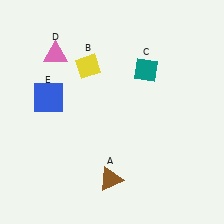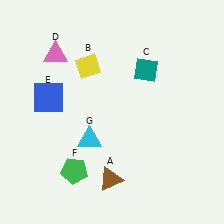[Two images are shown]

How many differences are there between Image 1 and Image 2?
There are 2 differences between the two images.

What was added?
A green pentagon (F), a cyan triangle (G) were added in Image 2.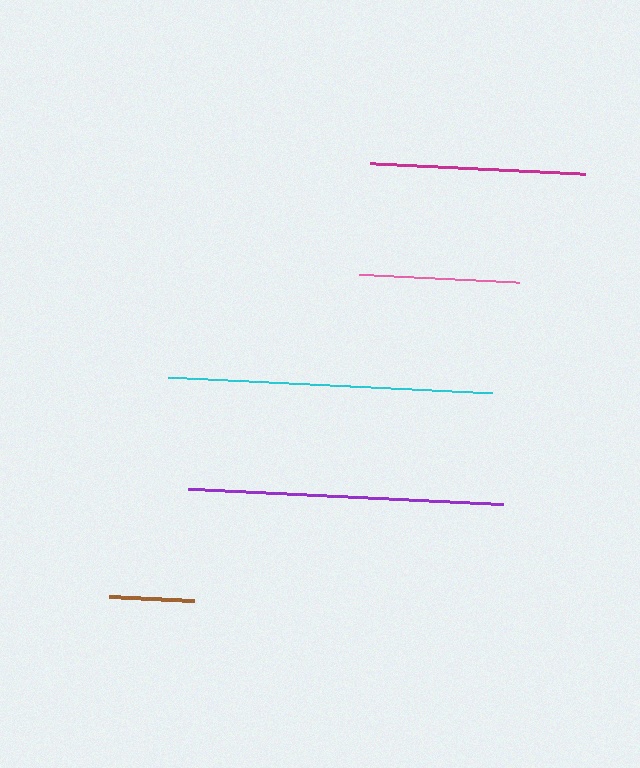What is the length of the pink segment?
The pink segment is approximately 160 pixels long.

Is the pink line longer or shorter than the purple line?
The purple line is longer than the pink line.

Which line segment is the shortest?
The brown line is the shortest at approximately 84 pixels.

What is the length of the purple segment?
The purple segment is approximately 316 pixels long.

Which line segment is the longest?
The cyan line is the longest at approximately 324 pixels.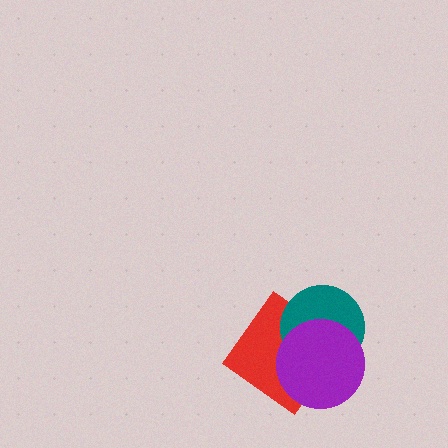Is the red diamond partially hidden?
Yes, it is partially covered by another shape.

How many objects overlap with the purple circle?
2 objects overlap with the purple circle.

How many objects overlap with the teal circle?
2 objects overlap with the teal circle.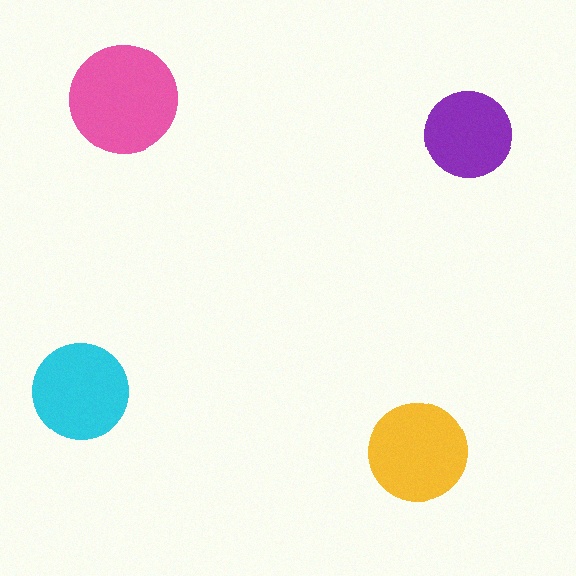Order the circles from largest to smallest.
the pink one, the yellow one, the cyan one, the purple one.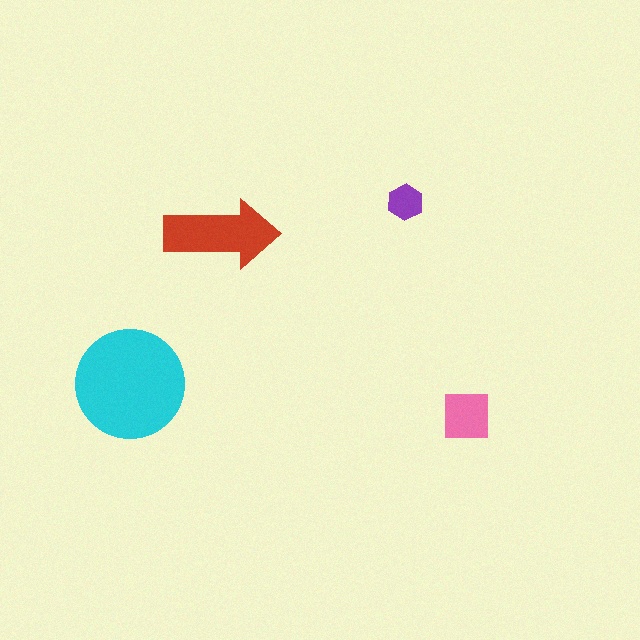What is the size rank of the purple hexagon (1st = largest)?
4th.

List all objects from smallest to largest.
The purple hexagon, the pink square, the red arrow, the cyan circle.